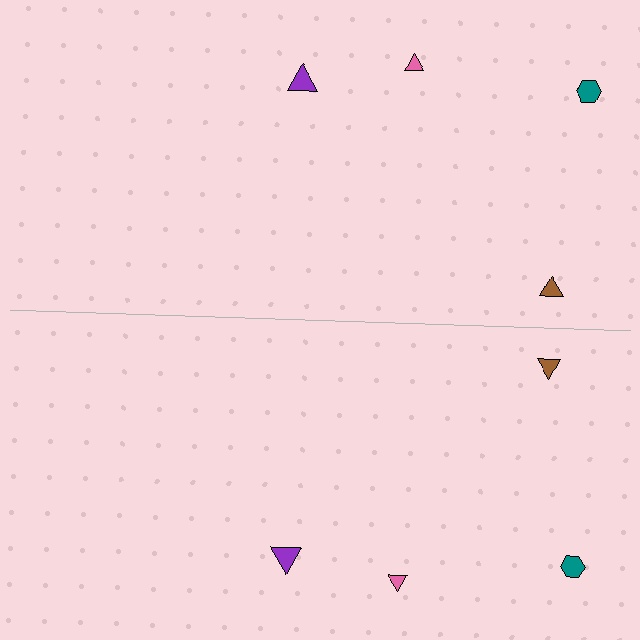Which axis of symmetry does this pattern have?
The pattern has a horizontal axis of symmetry running through the center of the image.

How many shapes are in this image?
There are 8 shapes in this image.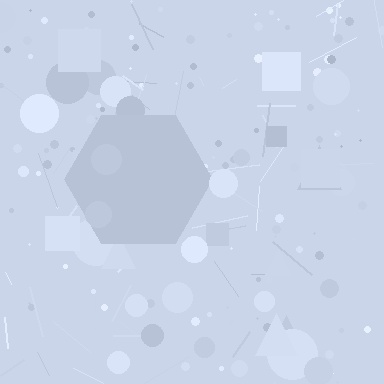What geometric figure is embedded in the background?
A hexagon is embedded in the background.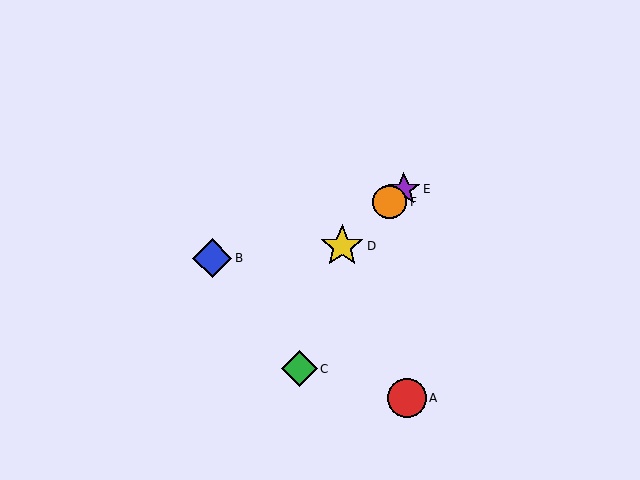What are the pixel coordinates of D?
Object D is at (342, 246).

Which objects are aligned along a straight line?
Objects D, E, F are aligned along a straight line.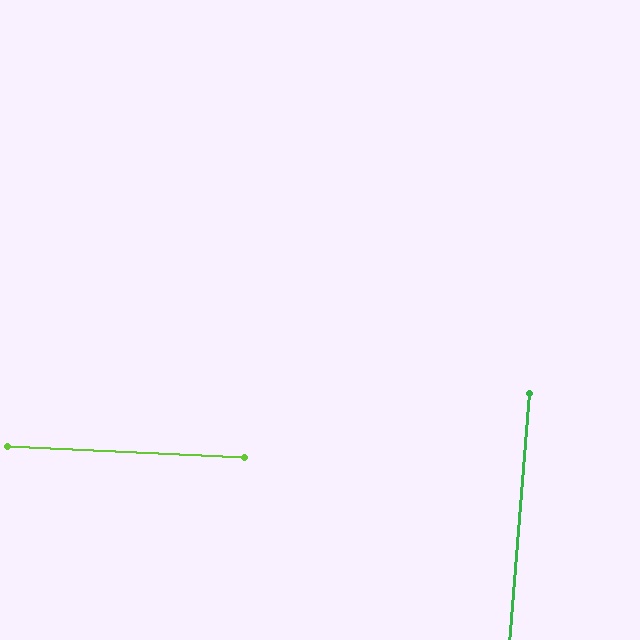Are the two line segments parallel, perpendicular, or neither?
Perpendicular — they meet at approximately 88°.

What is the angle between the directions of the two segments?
Approximately 88 degrees.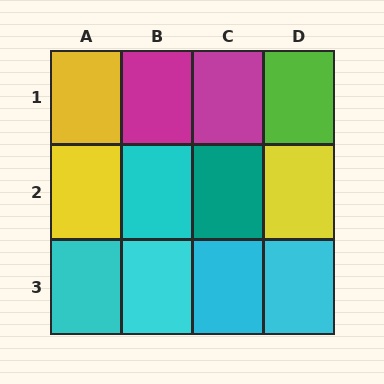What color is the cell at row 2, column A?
Yellow.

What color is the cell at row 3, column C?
Cyan.